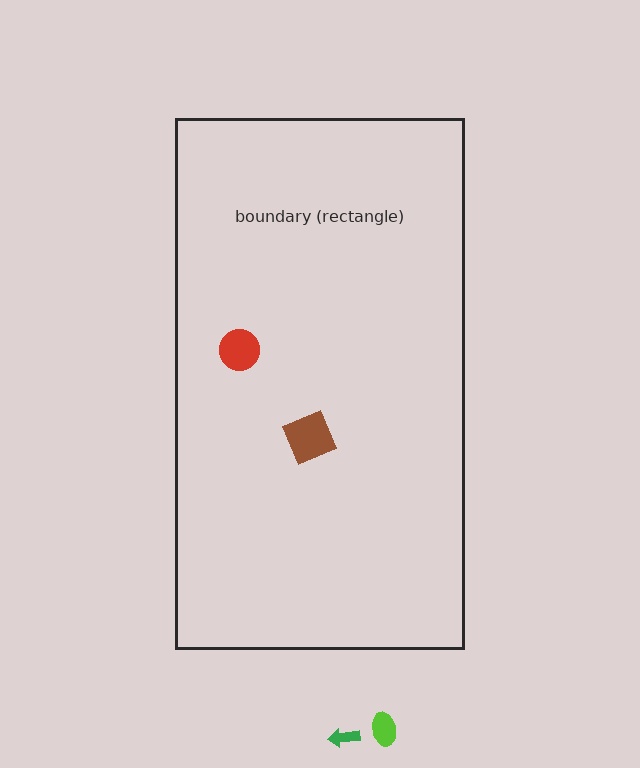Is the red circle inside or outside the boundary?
Inside.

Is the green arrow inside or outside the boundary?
Outside.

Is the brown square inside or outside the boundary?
Inside.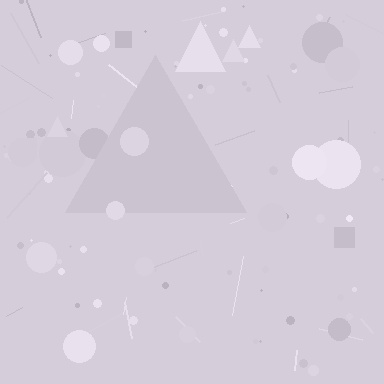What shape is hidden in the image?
A triangle is hidden in the image.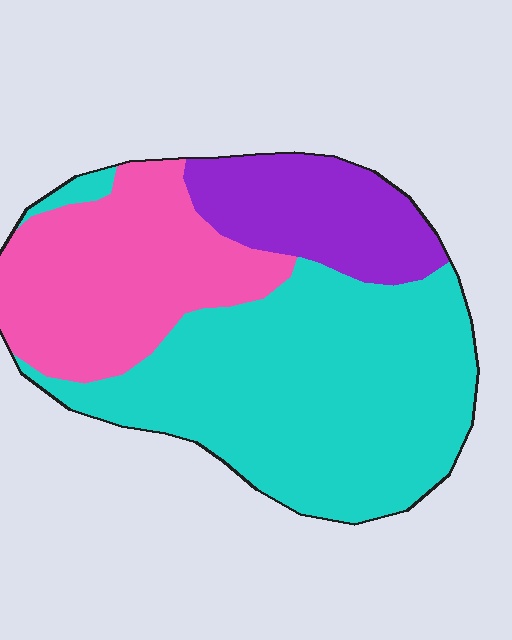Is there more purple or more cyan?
Cyan.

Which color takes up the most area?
Cyan, at roughly 55%.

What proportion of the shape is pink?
Pink covers roughly 30% of the shape.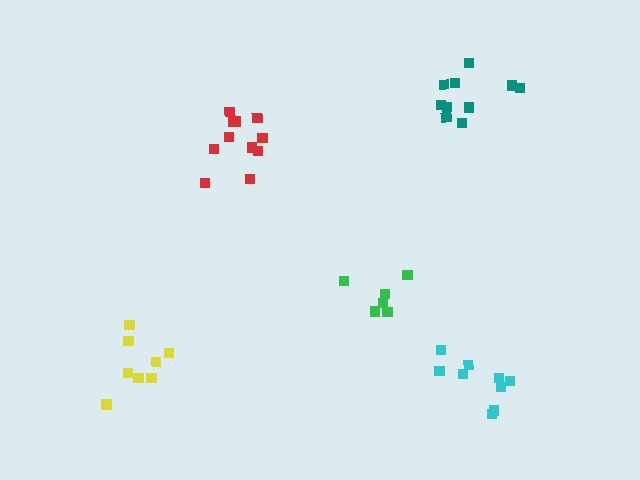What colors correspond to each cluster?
The clusters are colored: cyan, red, green, yellow, teal.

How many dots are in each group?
Group 1: 9 dots, Group 2: 11 dots, Group 3: 6 dots, Group 4: 8 dots, Group 5: 10 dots (44 total).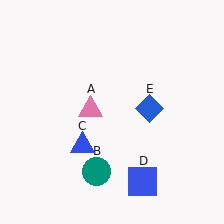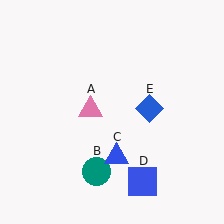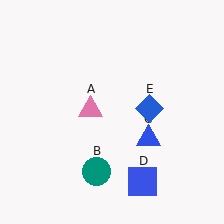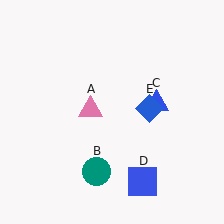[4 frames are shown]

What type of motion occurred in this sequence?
The blue triangle (object C) rotated counterclockwise around the center of the scene.